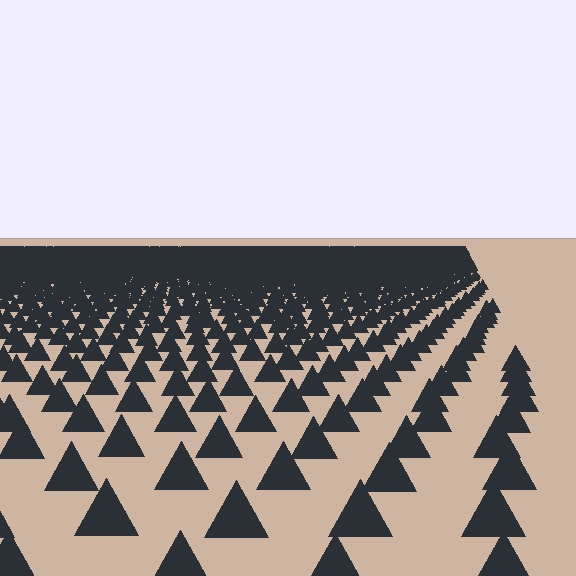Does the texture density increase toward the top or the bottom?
Density increases toward the top.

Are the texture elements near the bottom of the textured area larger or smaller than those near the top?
Larger. Near the bottom, elements are closer to the viewer and appear at a bigger on-screen size.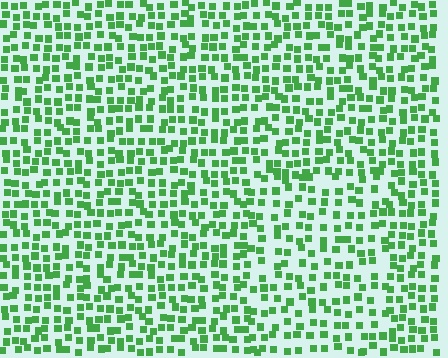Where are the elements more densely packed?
The elements are more densely packed outside the rectangle boundary.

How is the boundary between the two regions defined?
The boundary is defined by a change in element density (approximately 1.4x ratio). All elements are the same color, size, and shape.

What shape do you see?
I see a rectangle.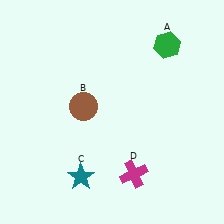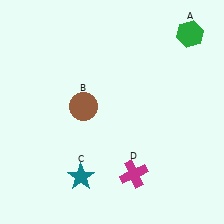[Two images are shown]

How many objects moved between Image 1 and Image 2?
1 object moved between the two images.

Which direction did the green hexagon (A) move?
The green hexagon (A) moved right.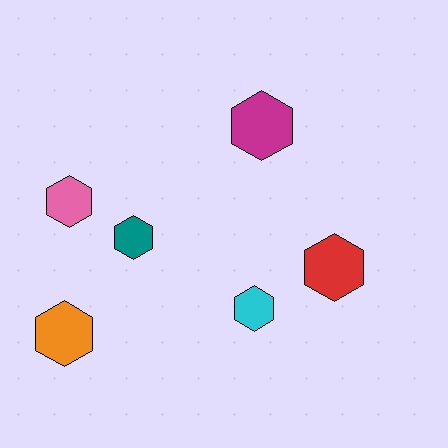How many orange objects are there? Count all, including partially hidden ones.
There is 1 orange object.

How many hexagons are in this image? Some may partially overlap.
There are 6 hexagons.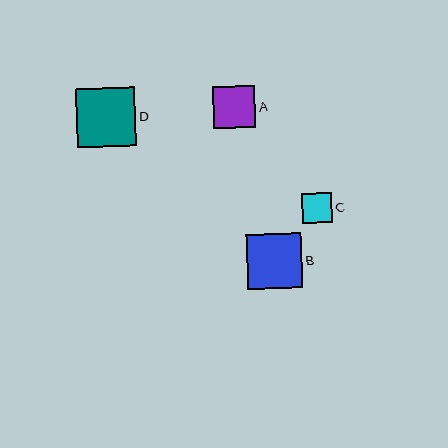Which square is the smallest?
Square C is the smallest with a size of approximately 30 pixels.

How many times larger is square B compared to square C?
Square B is approximately 1.8 times the size of square C.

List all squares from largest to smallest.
From largest to smallest: D, B, A, C.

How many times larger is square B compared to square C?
Square B is approximately 1.8 times the size of square C.